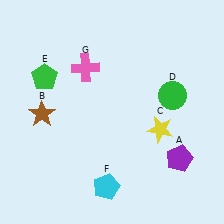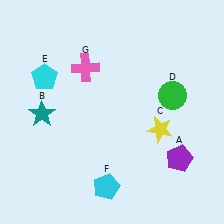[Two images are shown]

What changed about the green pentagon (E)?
In Image 1, E is green. In Image 2, it changed to cyan.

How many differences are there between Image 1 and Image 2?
There are 2 differences between the two images.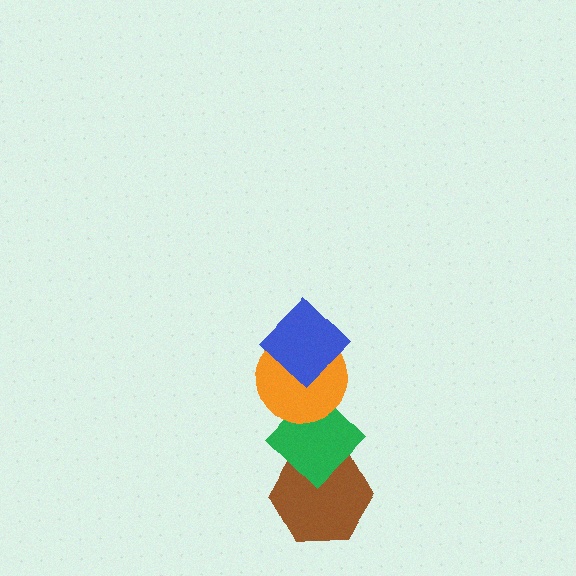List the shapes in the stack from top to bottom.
From top to bottom: the blue diamond, the orange circle, the green diamond, the brown hexagon.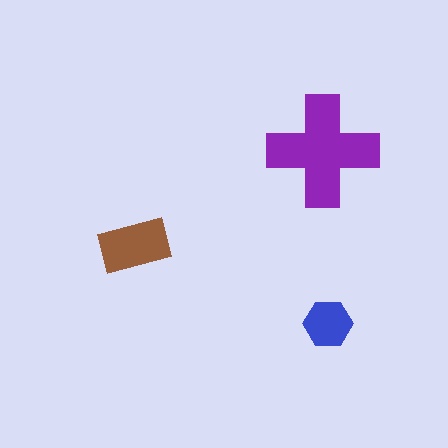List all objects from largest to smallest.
The purple cross, the brown rectangle, the blue hexagon.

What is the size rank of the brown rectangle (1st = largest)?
2nd.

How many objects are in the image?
There are 3 objects in the image.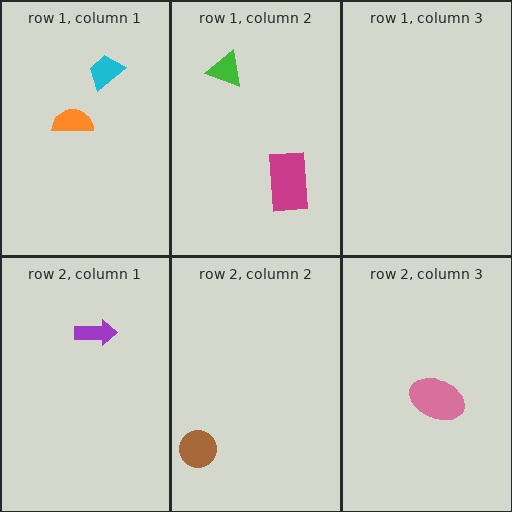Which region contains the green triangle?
The row 1, column 2 region.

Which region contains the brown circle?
The row 2, column 2 region.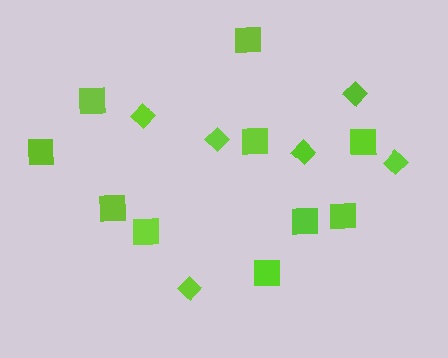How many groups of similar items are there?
There are 2 groups: one group of squares (10) and one group of diamonds (6).